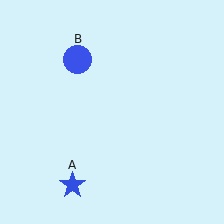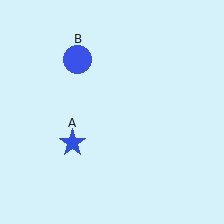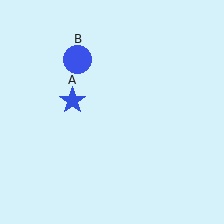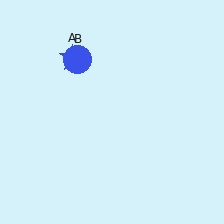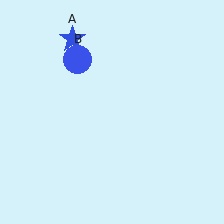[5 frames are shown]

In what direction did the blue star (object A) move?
The blue star (object A) moved up.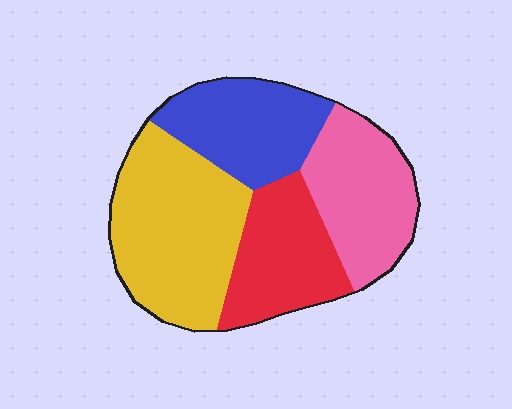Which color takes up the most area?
Yellow, at roughly 35%.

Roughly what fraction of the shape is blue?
Blue covers 22% of the shape.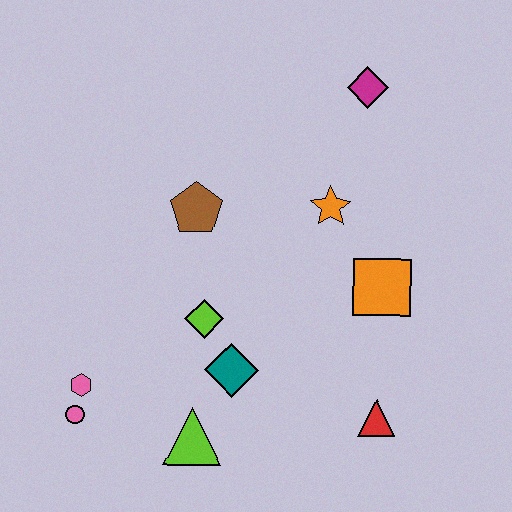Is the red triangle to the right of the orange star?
Yes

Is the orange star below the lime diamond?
No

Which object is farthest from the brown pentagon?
The red triangle is farthest from the brown pentagon.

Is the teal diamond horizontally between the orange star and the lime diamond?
Yes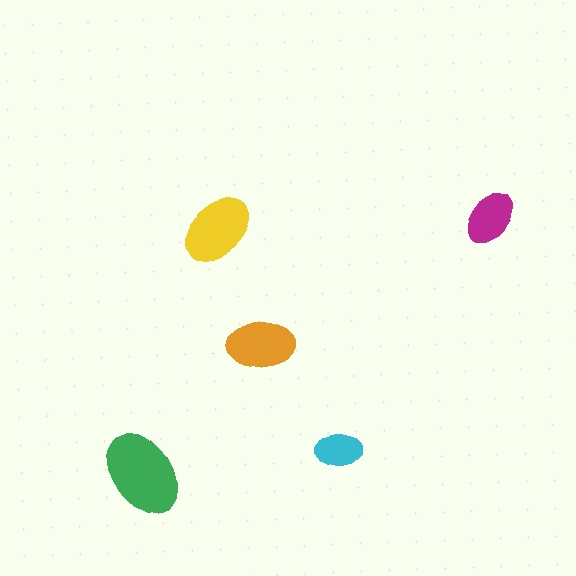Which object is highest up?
The magenta ellipse is topmost.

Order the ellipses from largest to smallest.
the green one, the yellow one, the orange one, the magenta one, the cyan one.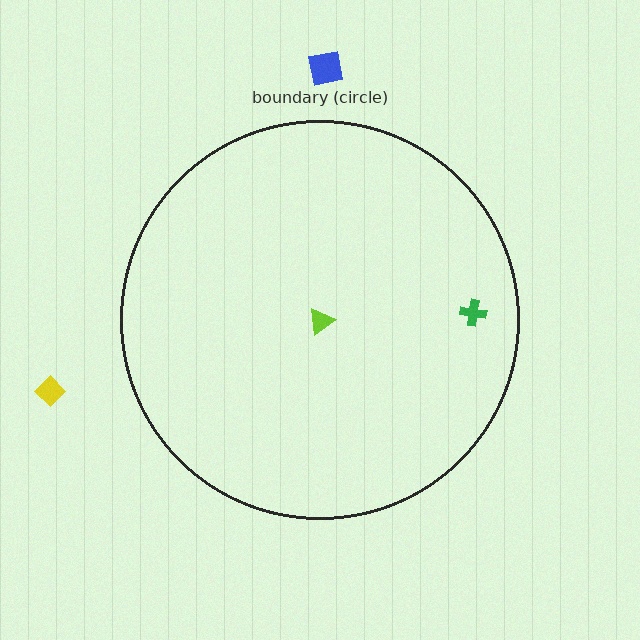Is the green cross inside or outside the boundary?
Inside.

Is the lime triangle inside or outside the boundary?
Inside.